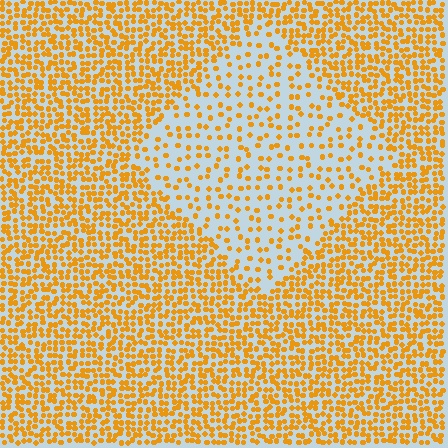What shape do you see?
I see a diamond.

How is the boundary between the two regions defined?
The boundary is defined by a change in element density (approximately 2.4x ratio). All elements are the same color, size, and shape.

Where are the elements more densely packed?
The elements are more densely packed outside the diamond boundary.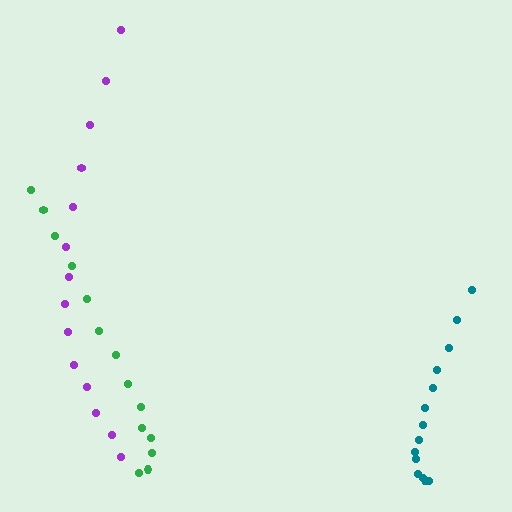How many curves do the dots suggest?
There are 3 distinct paths.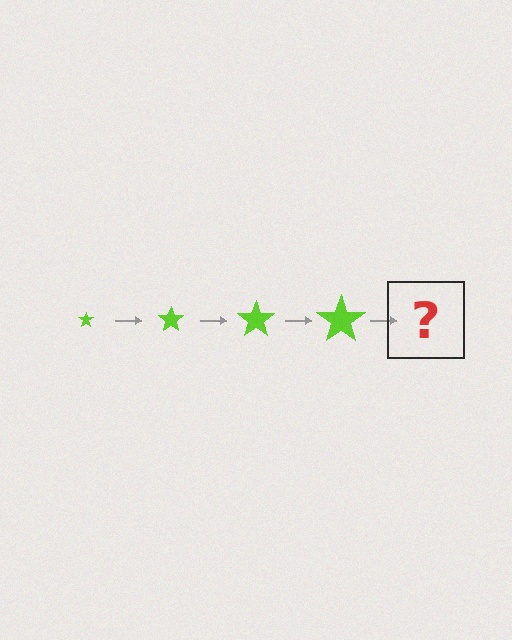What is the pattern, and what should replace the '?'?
The pattern is that the star gets progressively larger each step. The '?' should be a lime star, larger than the previous one.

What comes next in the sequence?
The next element should be a lime star, larger than the previous one.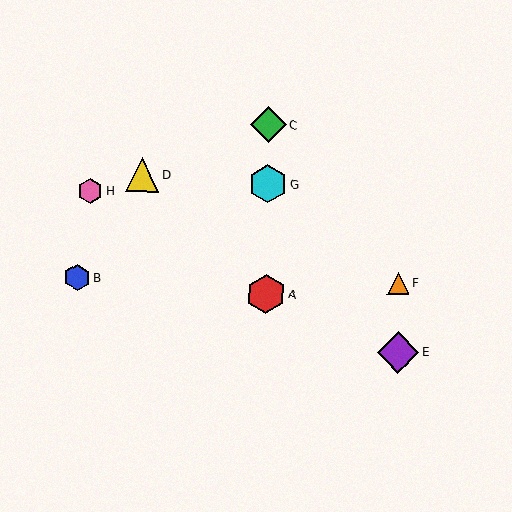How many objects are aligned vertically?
3 objects (A, C, G) are aligned vertically.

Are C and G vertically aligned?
Yes, both are at x≈268.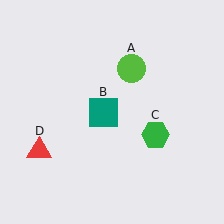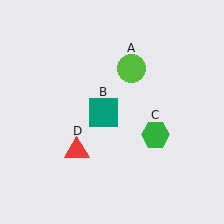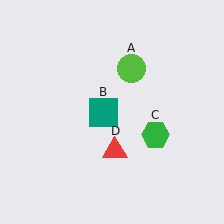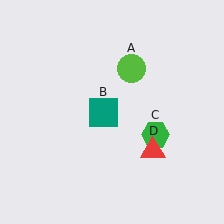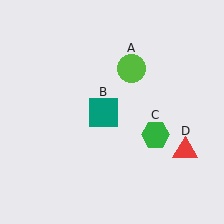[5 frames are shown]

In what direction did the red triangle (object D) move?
The red triangle (object D) moved right.